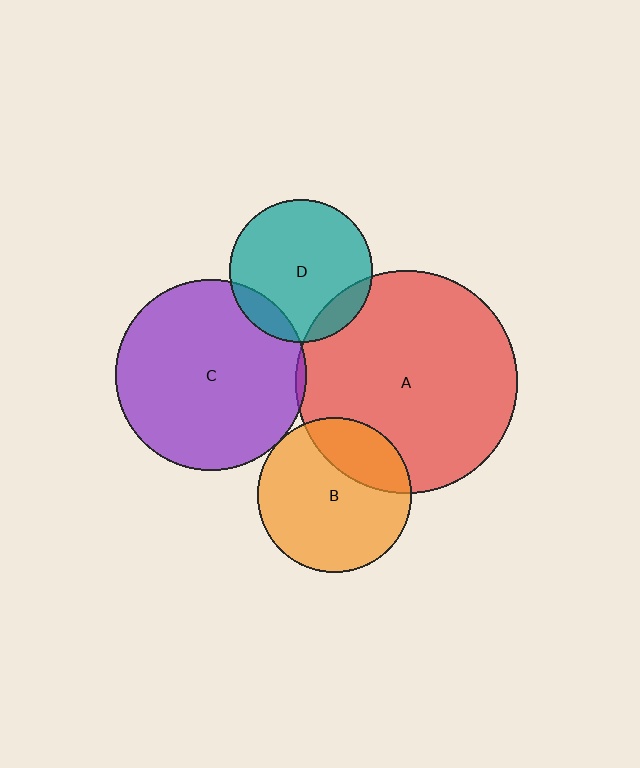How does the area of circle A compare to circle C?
Approximately 1.4 times.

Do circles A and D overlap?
Yes.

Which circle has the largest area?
Circle A (red).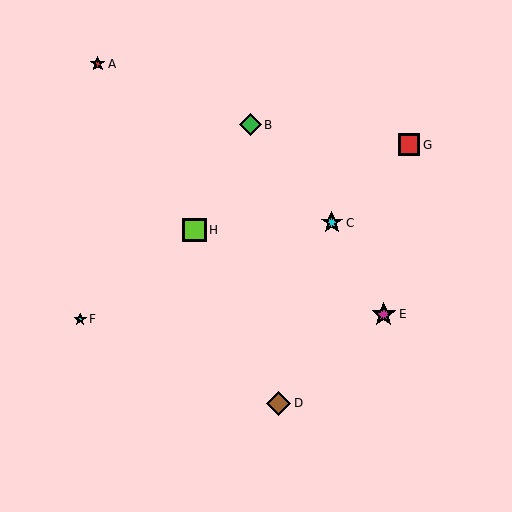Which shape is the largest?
The brown diamond (labeled D) is the largest.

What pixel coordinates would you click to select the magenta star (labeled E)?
Click at (384, 314) to select the magenta star E.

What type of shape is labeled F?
Shape F is a cyan star.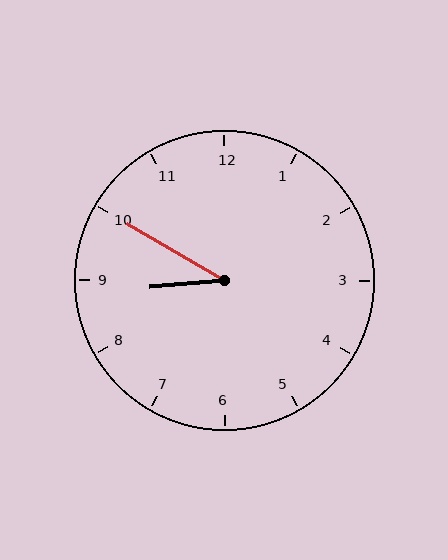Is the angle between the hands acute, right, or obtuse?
It is acute.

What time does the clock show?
8:50.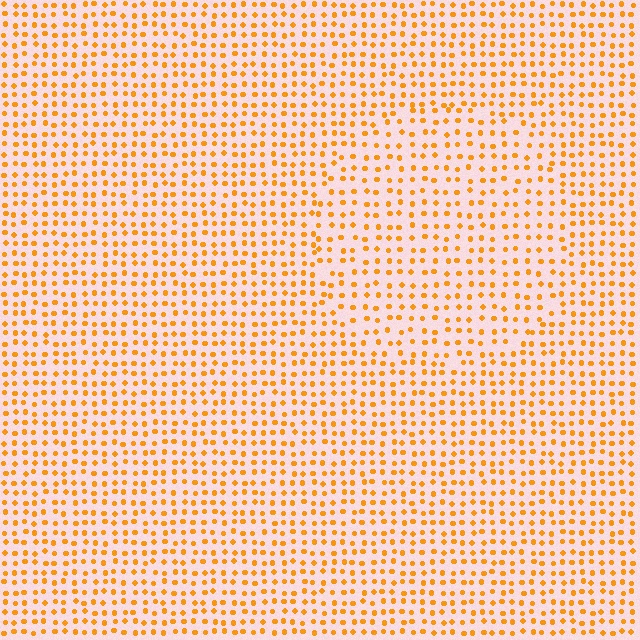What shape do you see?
I see a circle.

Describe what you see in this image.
The image contains small orange elements arranged at two different densities. A circle-shaped region is visible where the elements are less densely packed than the surrounding area.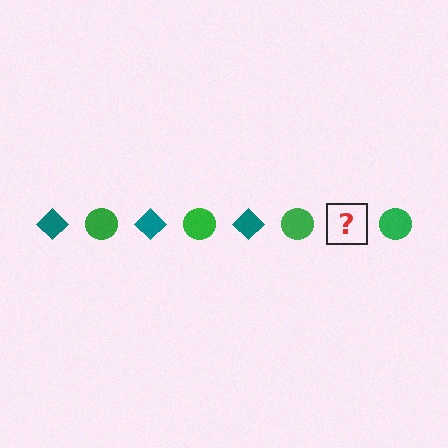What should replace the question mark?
The question mark should be replaced with a teal diamond.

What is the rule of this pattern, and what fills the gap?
The rule is that the pattern alternates between teal diamond and green circle. The gap should be filled with a teal diamond.